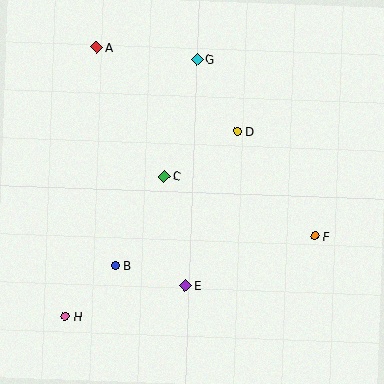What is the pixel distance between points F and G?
The distance between F and G is 212 pixels.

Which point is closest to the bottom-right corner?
Point F is closest to the bottom-right corner.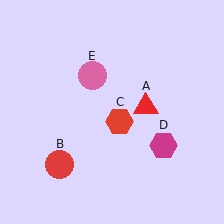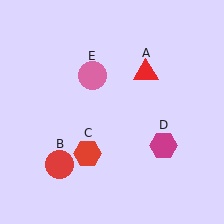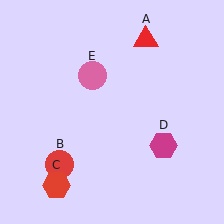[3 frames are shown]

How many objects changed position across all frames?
2 objects changed position: red triangle (object A), red hexagon (object C).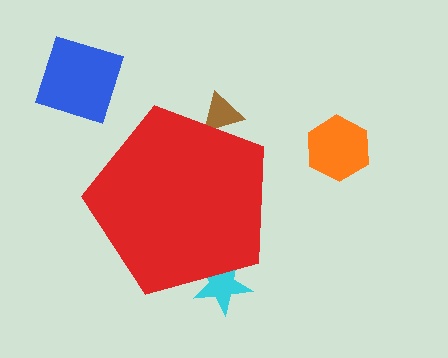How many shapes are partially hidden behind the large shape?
2 shapes are partially hidden.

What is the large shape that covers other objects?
A red pentagon.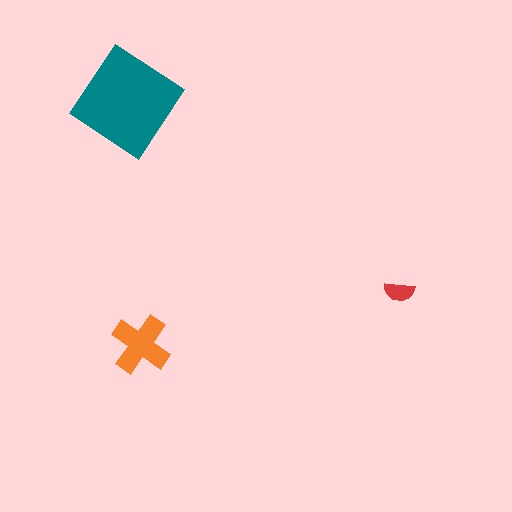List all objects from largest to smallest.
The teal diamond, the orange cross, the red semicircle.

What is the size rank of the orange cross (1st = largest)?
2nd.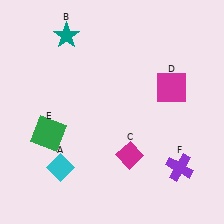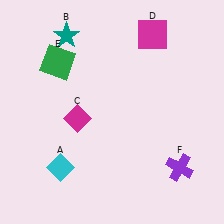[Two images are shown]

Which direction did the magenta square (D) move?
The magenta square (D) moved up.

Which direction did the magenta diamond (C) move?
The magenta diamond (C) moved left.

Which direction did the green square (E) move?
The green square (E) moved up.